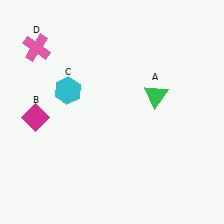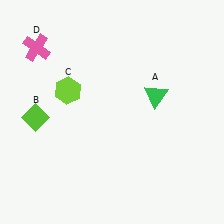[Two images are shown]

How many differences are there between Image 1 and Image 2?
There are 2 differences between the two images.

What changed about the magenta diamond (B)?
In Image 1, B is magenta. In Image 2, it changed to lime.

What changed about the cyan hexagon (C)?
In Image 1, C is cyan. In Image 2, it changed to lime.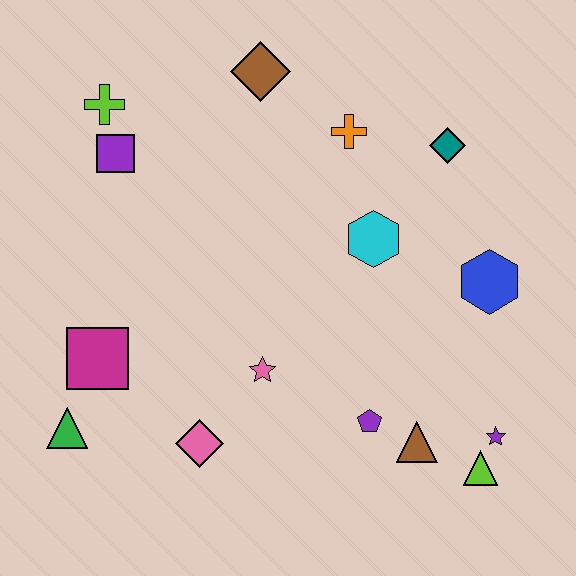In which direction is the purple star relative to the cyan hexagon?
The purple star is below the cyan hexagon.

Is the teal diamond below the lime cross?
Yes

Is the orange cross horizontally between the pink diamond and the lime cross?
No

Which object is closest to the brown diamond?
The orange cross is closest to the brown diamond.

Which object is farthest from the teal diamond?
The green triangle is farthest from the teal diamond.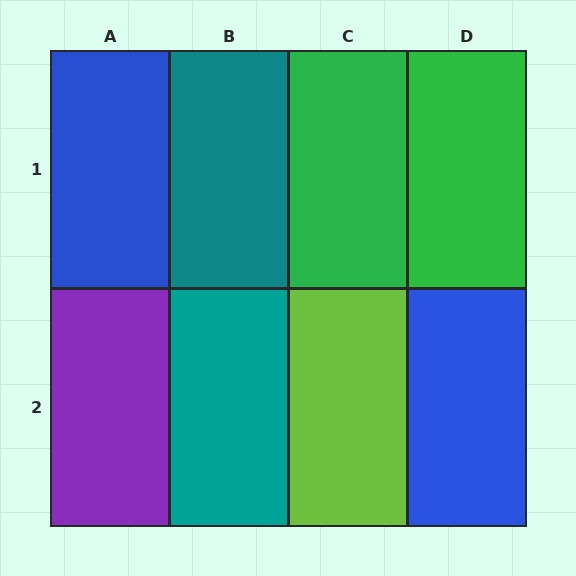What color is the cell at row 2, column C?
Lime.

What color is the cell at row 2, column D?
Blue.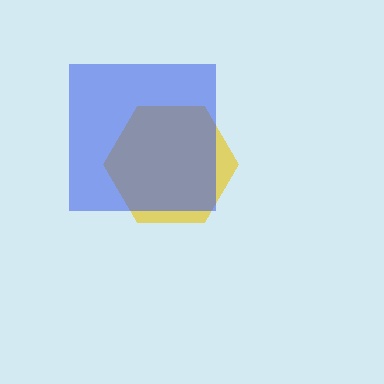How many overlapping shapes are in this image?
There are 2 overlapping shapes in the image.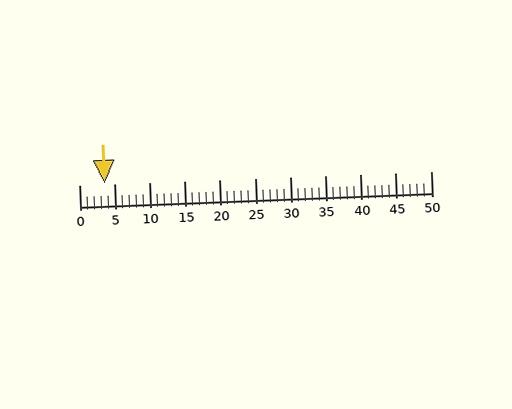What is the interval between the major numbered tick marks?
The major tick marks are spaced 5 units apart.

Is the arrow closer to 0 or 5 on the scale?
The arrow is closer to 5.